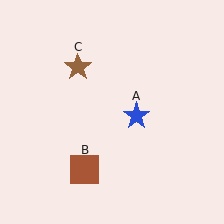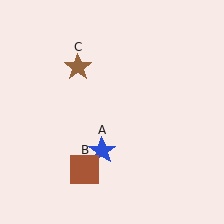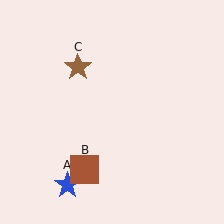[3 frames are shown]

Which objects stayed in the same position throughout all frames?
Brown square (object B) and brown star (object C) remained stationary.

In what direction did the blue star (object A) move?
The blue star (object A) moved down and to the left.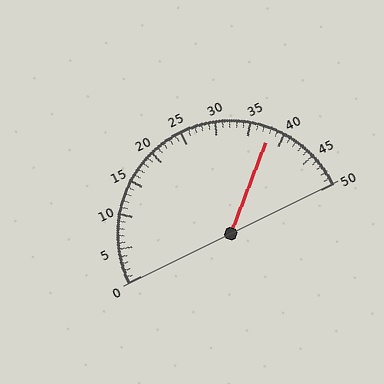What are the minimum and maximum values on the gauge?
The gauge ranges from 0 to 50.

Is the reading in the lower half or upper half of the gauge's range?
The reading is in the upper half of the range (0 to 50).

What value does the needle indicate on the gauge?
The needle indicates approximately 38.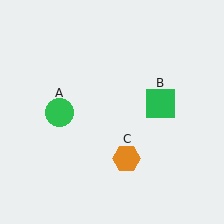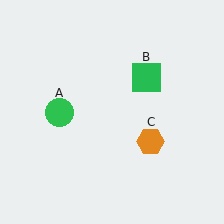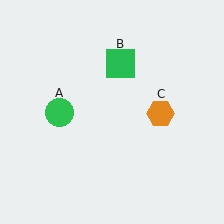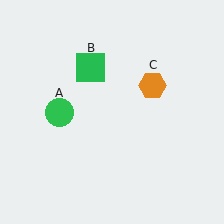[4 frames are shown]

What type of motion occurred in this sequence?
The green square (object B), orange hexagon (object C) rotated counterclockwise around the center of the scene.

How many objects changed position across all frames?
2 objects changed position: green square (object B), orange hexagon (object C).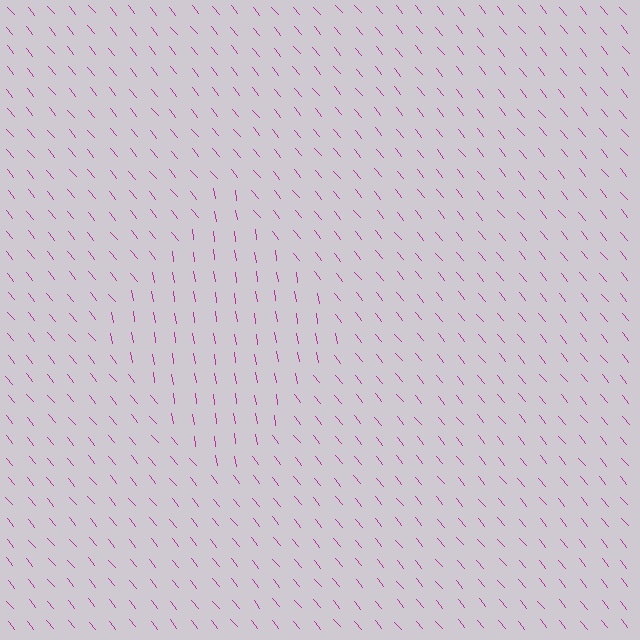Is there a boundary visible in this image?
Yes, there is a texture boundary formed by a change in line orientation.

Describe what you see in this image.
The image is filled with small magenta line segments. A diamond region in the image has lines oriented differently from the surrounding lines, creating a visible texture boundary.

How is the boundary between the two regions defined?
The boundary is defined purely by a change in line orientation (approximately 31 degrees difference). All lines are the same color and thickness.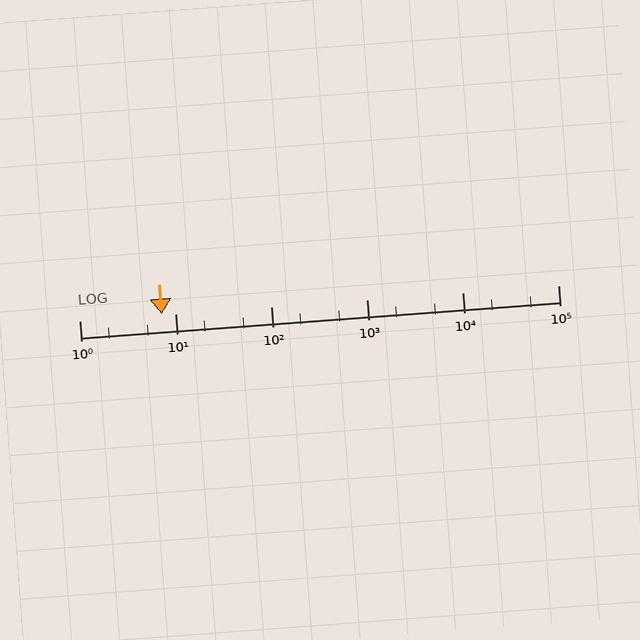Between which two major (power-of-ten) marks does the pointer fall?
The pointer is between 1 and 10.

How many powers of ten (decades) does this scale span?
The scale spans 5 decades, from 1 to 100000.